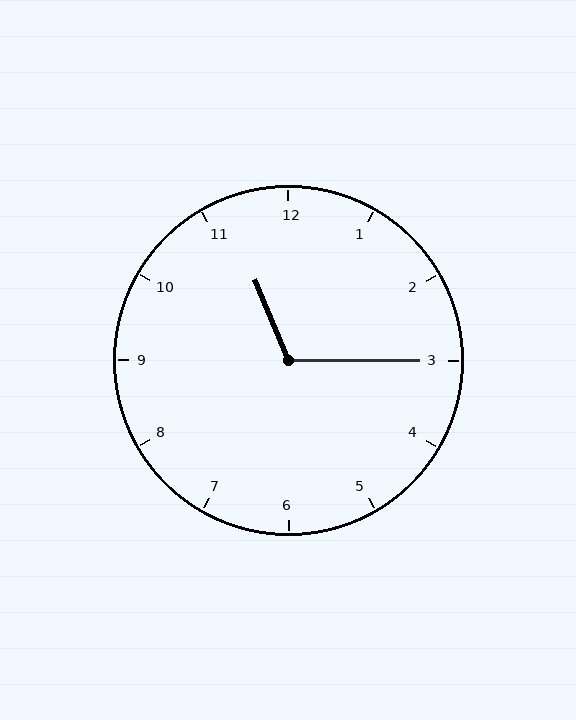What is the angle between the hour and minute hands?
Approximately 112 degrees.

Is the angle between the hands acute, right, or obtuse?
It is obtuse.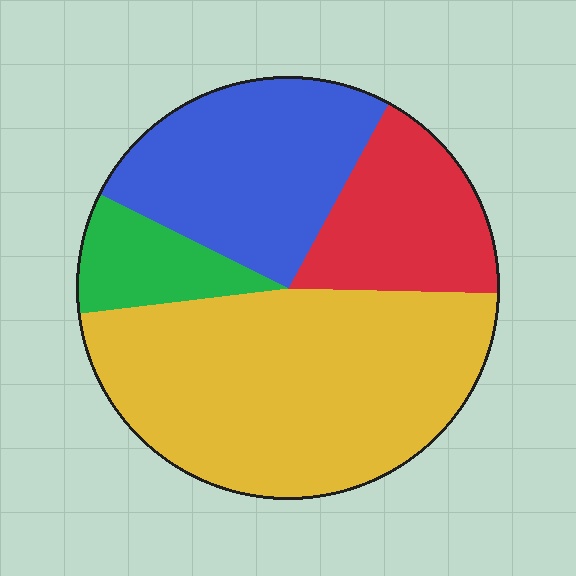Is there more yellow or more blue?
Yellow.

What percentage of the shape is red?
Red covers 17% of the shape.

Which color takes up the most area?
Yellow, at roughly 50%.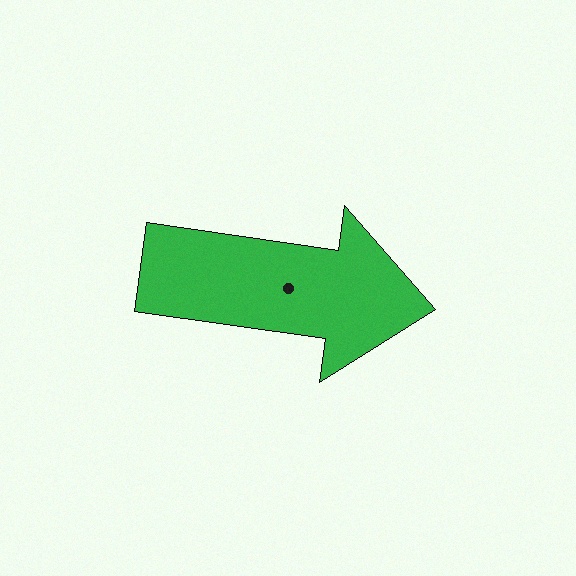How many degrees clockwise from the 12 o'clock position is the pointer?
Approximately 98 degrees.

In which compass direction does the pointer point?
East.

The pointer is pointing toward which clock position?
Roughly 3 o'clock.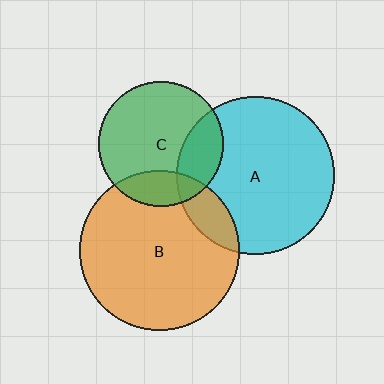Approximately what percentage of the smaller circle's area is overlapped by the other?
Approximately 20%.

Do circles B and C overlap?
Yes.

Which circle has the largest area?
Circle B (orange).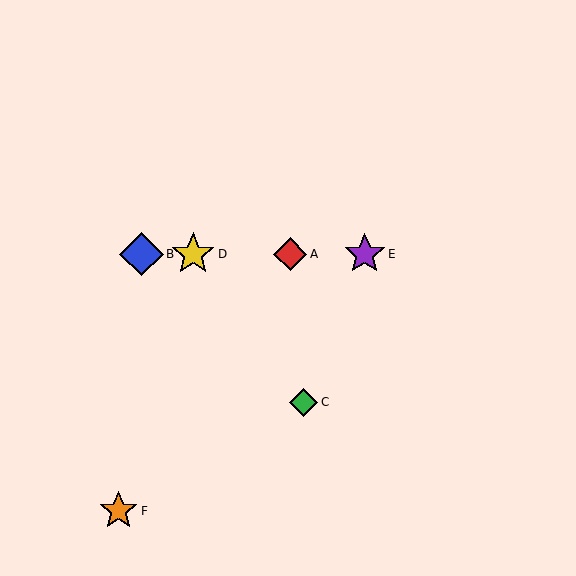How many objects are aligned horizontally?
4 objects (A, B, D, E) are aligned horizontally.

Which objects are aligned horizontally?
Objects A, B, D, E are aligned horizontally.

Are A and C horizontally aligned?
No, A is at y≈254 and C is at y≈402.